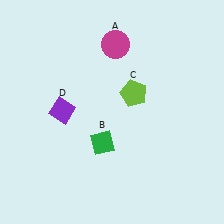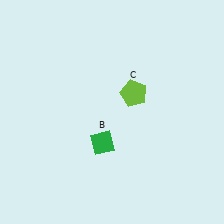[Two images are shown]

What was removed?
The magenta circle (A), the purple diamond (D) were removed in Image 2.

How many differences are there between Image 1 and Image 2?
There are 2 differences between the two images.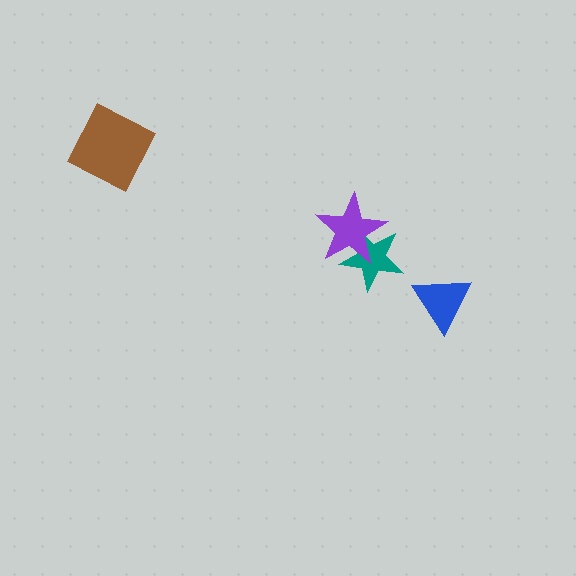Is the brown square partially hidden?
No, no other shape covers it.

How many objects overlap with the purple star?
1 object overlaps with the purple star.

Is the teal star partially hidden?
Yes, it is partially covered by another shape.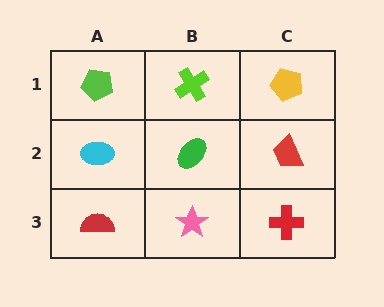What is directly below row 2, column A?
A red semicircle.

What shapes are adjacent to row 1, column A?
A cyan ellipse (row 2, column A), a lime cross (row 1, column B).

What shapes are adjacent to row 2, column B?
A lime cross (row 1, column B), a pink star (row 3, column B), a cyan ellipse (row 2, column A), a red trapezoid (row 2, column C).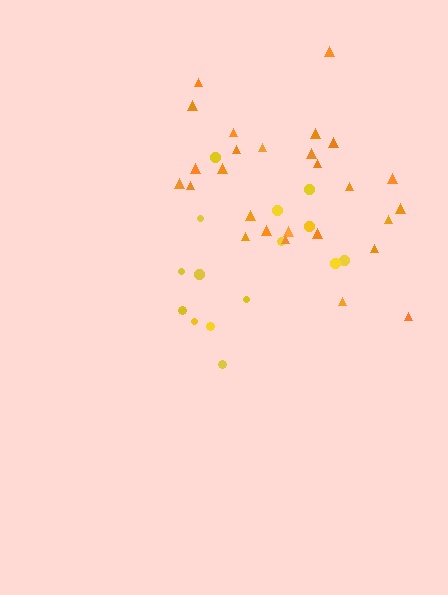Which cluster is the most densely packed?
Orange.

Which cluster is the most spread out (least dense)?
Yellow.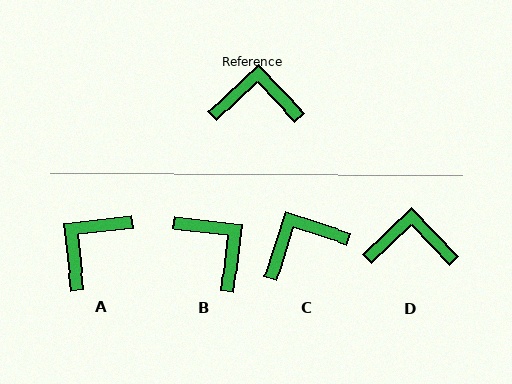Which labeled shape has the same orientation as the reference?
D.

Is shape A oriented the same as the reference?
No, it is off by about 53 degrees.